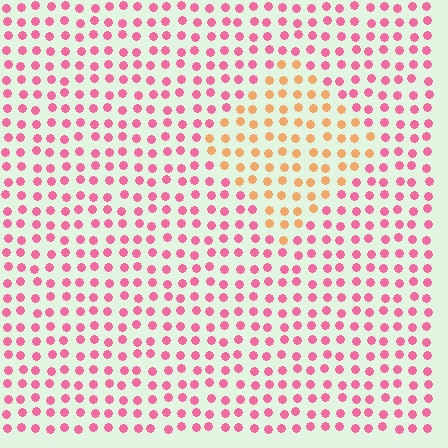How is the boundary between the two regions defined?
The boundary is defined purely by a slight shift in hue (about 53 degrees). Spacing, size, and orientation are identical on both sides.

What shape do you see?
I see a diamond.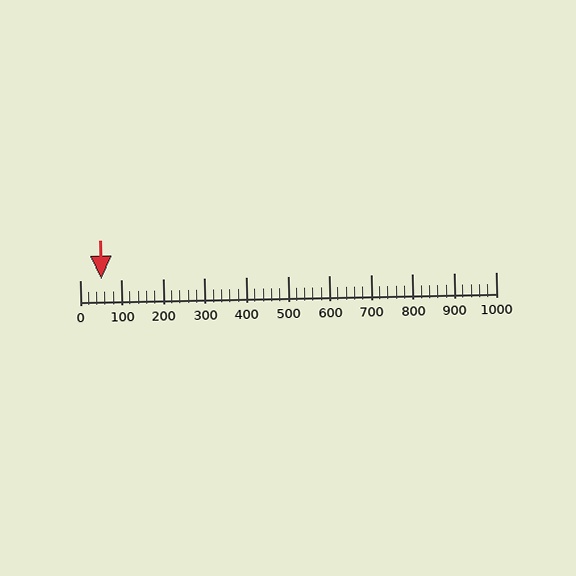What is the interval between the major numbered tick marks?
The major tick marks are spaced 100 units apart.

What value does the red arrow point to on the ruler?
The red arrow points to approximately 51.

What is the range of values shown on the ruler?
The ruler shows values from 0 to 1000.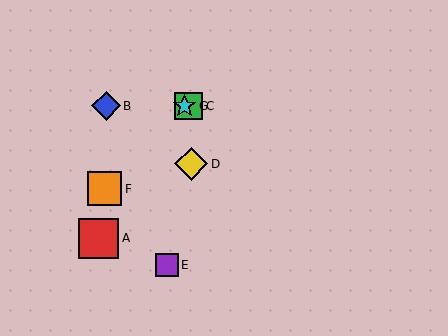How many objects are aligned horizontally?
3 objects (B, C, G) are aligned horizontally.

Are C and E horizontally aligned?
No, C is at y≈106 and E is at y≈265.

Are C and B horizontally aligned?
Yes, both are at y≈106.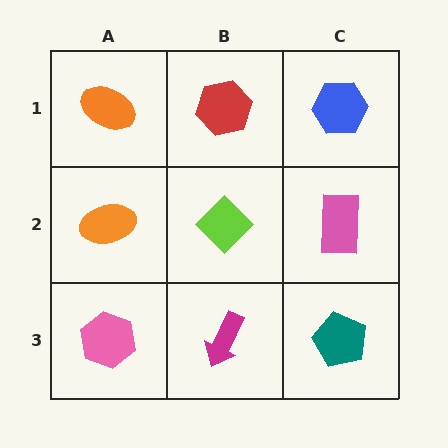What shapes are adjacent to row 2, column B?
A red hexagon (row 1, column B), a magenta arrow (row 3, column B), an orange ellipse (row 2, column A), a pink rectangle (row 2, column C).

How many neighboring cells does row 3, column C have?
2.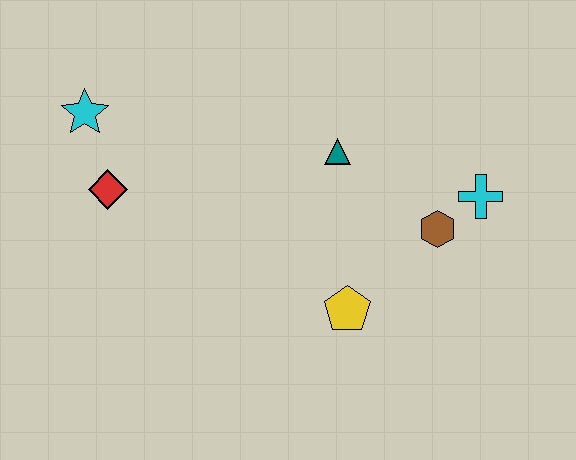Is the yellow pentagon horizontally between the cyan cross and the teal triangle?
Yes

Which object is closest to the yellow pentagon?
The brown hexagon is closest to the yellow pentagon.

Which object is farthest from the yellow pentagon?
The cyan star is farthest from the yellow pentagon.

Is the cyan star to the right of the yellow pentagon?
No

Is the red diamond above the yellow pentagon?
Yes